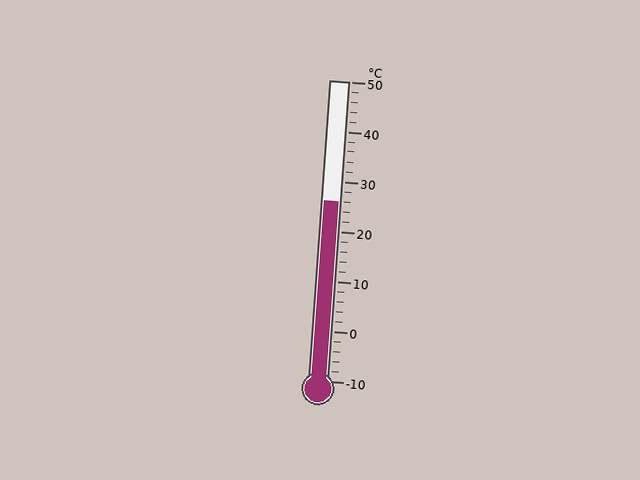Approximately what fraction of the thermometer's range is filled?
The thermometer is filled to approximately 60% of its range.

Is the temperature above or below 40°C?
The temperature is below 40°C.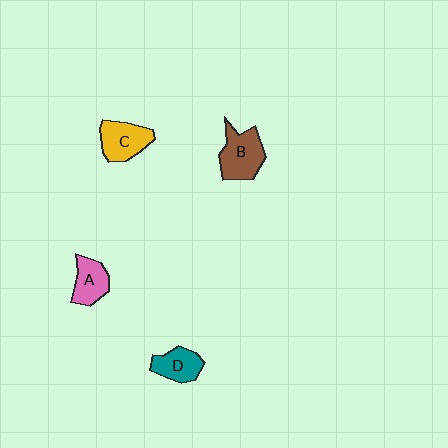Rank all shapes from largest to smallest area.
From largest to smallest: B (brown), C (yellow), A (pink), D (teal).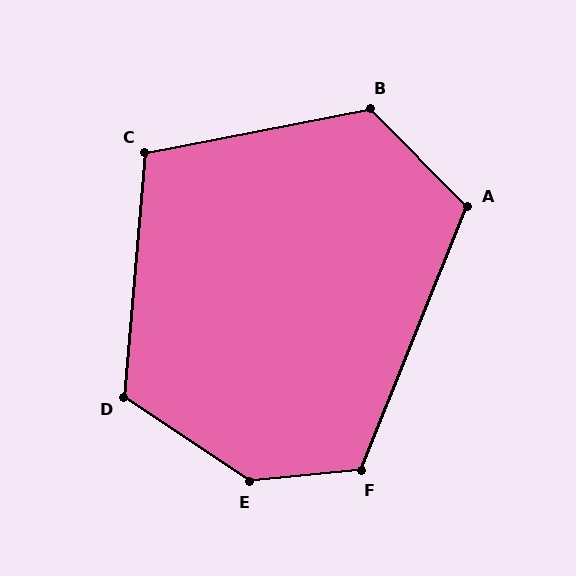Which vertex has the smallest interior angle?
C, at approximately 106 degrees.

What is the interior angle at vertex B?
Approximately 124 degrees (obtuse).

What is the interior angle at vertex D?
Approximately 119 degrees (obtuse).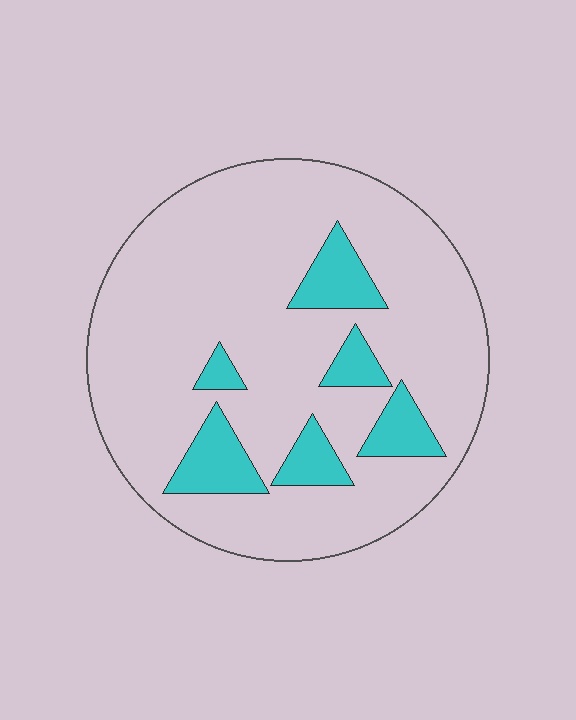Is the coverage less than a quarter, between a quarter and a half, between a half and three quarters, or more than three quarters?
Less than a quarter.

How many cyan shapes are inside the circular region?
6.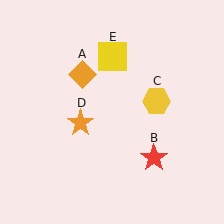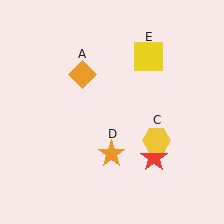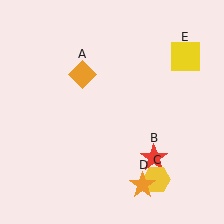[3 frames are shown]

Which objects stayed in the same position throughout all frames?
Orange diamond (object A) and red star (object B) remained stationary.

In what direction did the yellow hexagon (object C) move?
The yellow hexagon (object C) moved down.